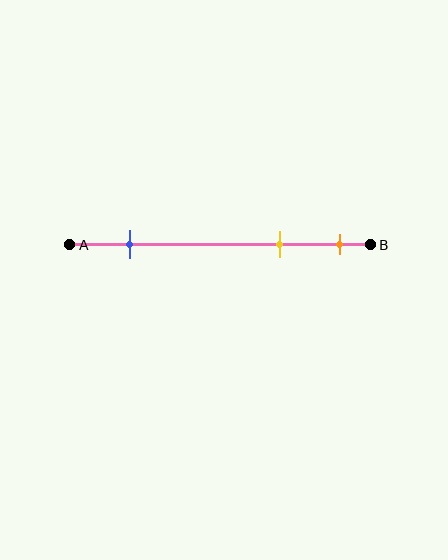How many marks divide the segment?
There are 3 marks dividing the segment.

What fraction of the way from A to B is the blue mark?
The blue mark is approximately 20% (0.2) of the way from A to B.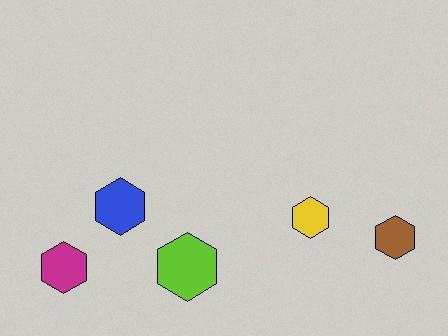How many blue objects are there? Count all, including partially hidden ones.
There is 1 blue object.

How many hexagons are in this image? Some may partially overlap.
There are 5 hexagons.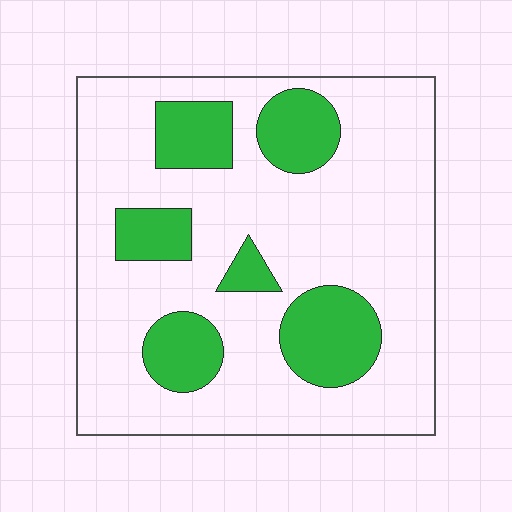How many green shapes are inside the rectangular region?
6.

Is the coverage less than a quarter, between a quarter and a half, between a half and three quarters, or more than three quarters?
Less than a quarter.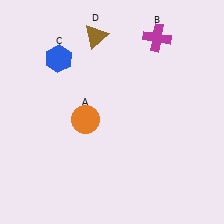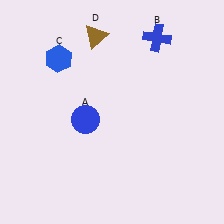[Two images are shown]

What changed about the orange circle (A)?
In Image 1, A is orange. In Image 2, it changed to blue.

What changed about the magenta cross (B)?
In Image 1, B is magenta. In Image 2, it changed to blue.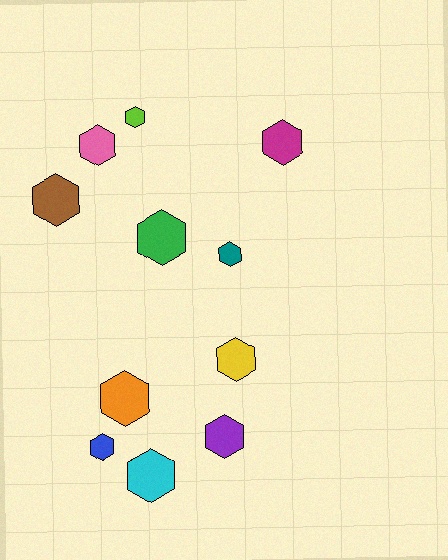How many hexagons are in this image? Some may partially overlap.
There are 11 hexagons.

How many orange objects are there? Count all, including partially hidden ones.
There is 1 orange object.